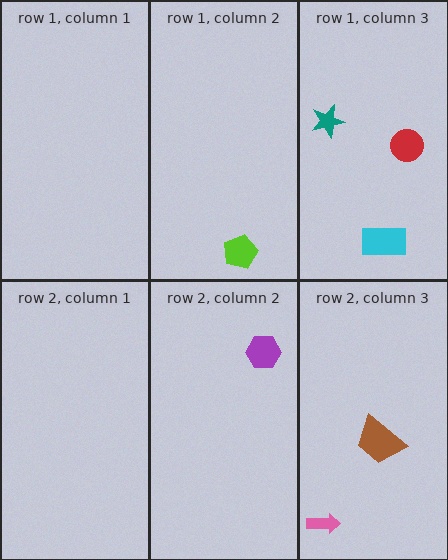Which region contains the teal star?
The row 1, column 3 region.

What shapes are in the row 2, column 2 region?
The purple hexagon.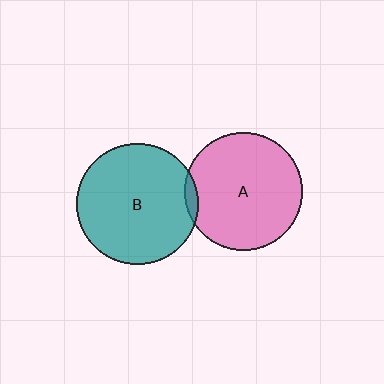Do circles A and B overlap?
Yes.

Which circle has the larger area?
Circle B (teal).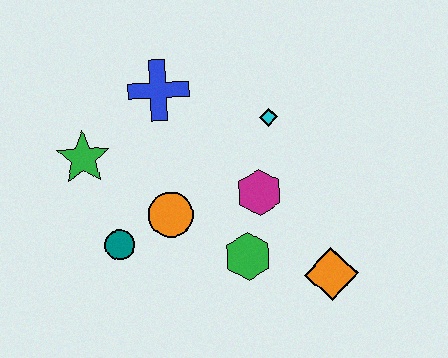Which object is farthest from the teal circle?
The orange diamond is farthest from the teal circle.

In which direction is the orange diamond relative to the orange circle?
The orange diamond is to the right of the orange circle.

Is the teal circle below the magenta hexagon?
Yes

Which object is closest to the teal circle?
The orange circle is closest to the teal circle.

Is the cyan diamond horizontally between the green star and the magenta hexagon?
No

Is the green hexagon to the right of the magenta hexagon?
No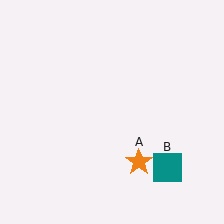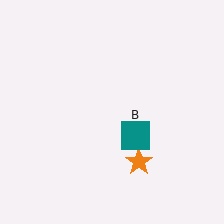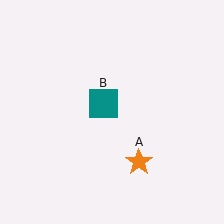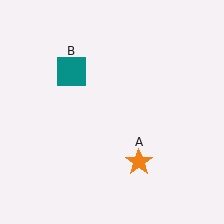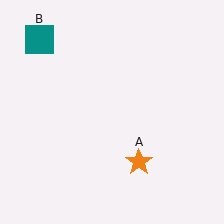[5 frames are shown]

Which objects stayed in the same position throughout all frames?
Orange star (object A) remained stationary.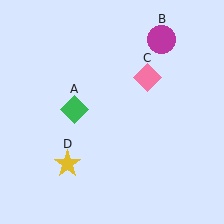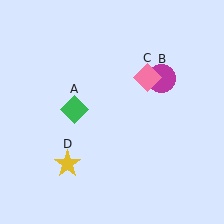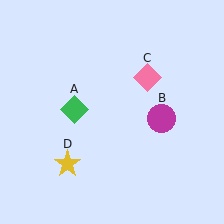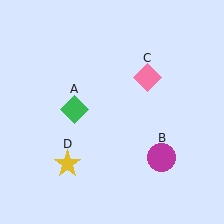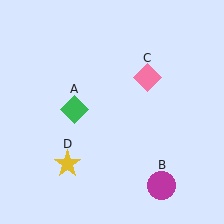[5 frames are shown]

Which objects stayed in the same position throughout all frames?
Green diamond (object A) and pink diamond (object C) and yellow star (object D) remained stationary.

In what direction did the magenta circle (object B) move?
The magenta circle (object B) moved down.